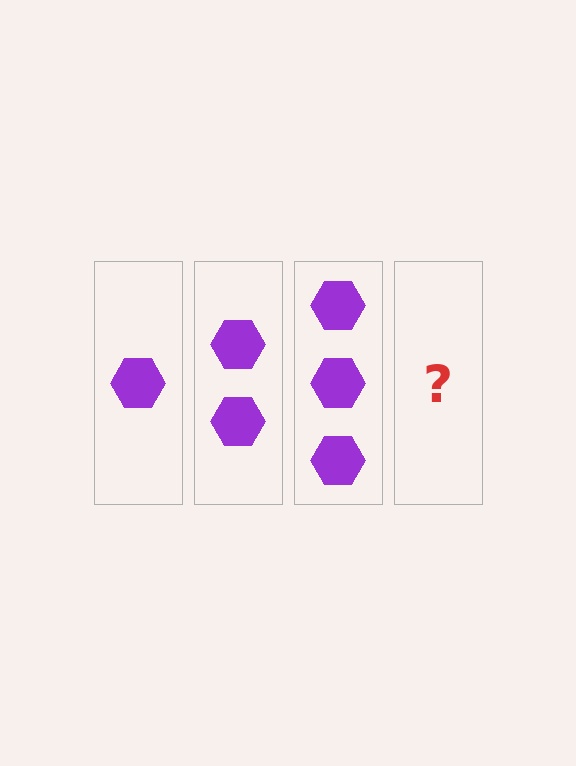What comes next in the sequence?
The next element should be 4 hexagons.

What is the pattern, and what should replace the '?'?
The pattern is that each step adds one more hexagon. The '?' should be 4 hexagons.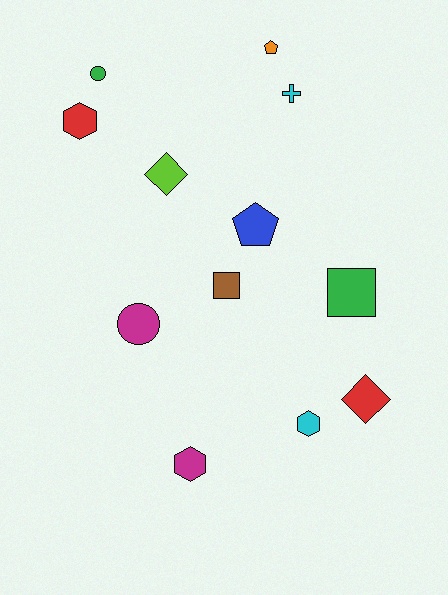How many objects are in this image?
There are 12 objects.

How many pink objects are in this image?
There are no pink objects.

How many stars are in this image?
There are no stars.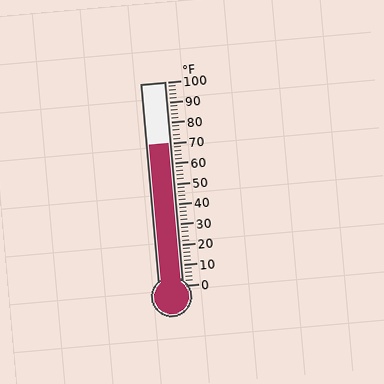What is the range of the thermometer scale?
The thermometer scale ranges from 0°F to 100°F.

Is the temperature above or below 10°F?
The temperature is above 10°F.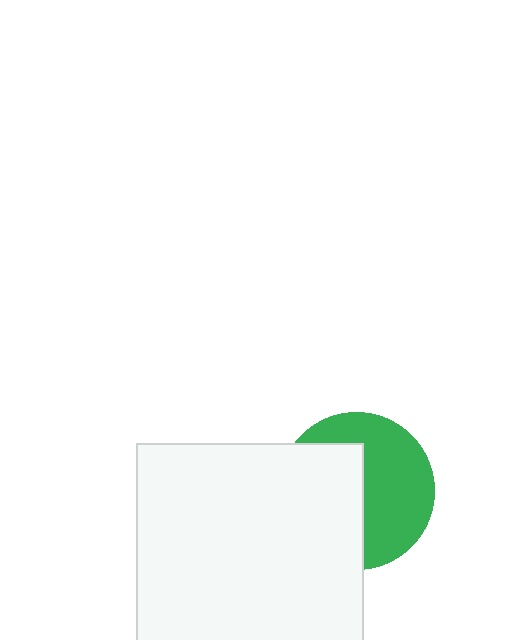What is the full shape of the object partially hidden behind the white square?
The partially hidden object is a green circle.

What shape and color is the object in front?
The object in front is a white square.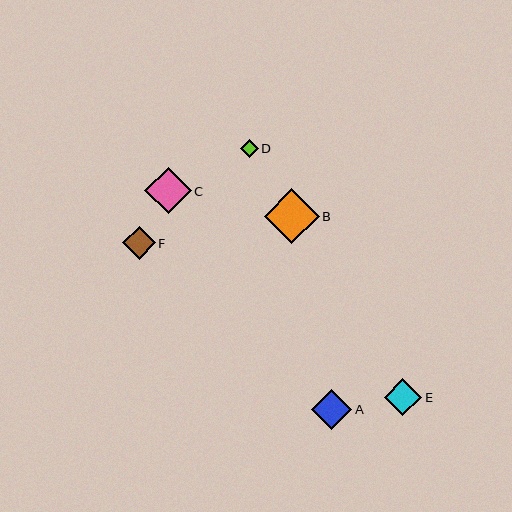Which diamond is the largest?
Diamond B is the largest with a size of approximately 55 pixels.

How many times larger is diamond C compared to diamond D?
Diamond C is approximately 2.6 times the size of diamond D.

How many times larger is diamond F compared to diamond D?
Diamond F is approximately 1.8 times the size of diamond D.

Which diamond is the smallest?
Diamond D is the smallest with a size of approximately 18 pixels.